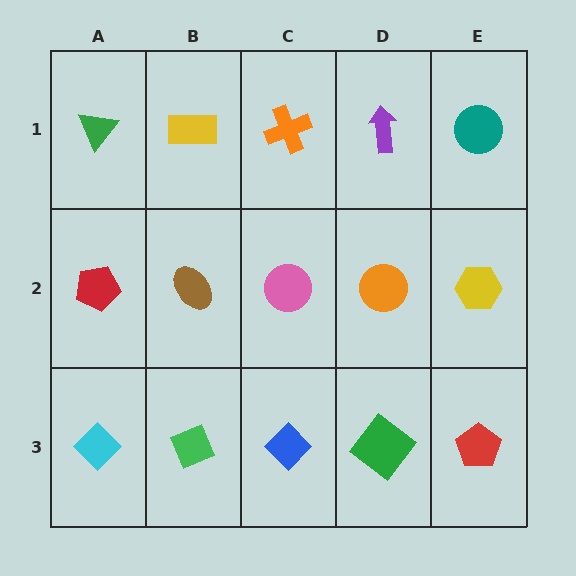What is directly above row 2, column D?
A purple arrow.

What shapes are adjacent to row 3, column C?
A pink circle (row 2, column C), a green diamond (row 3, column B), a green diamond (row 3, column D).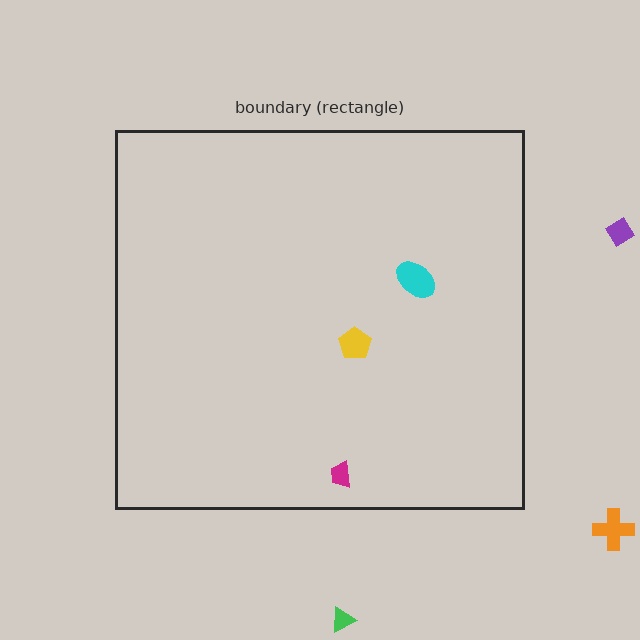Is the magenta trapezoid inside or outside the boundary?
Inside.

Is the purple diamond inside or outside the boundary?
Outside.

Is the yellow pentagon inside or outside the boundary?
Inside.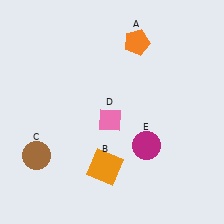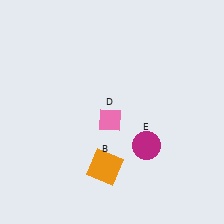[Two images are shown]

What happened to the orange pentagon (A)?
The orange pentagon (A) was removed in Image 2. It was in the top-right area of Image 1.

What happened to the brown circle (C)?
The brown circle (C) was removed in Image 2. It was in the bottom-left area of Image 1.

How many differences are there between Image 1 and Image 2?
There are 2 differences between the two images.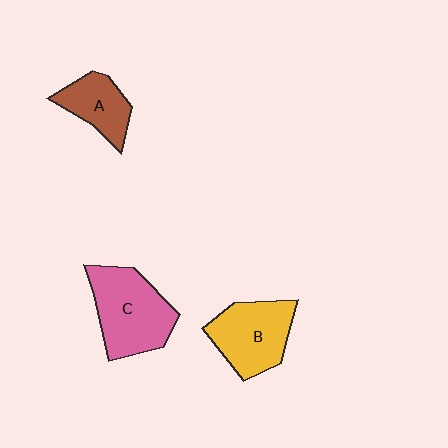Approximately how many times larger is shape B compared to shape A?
Approximately 1.5 times.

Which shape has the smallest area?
Shape A (brown).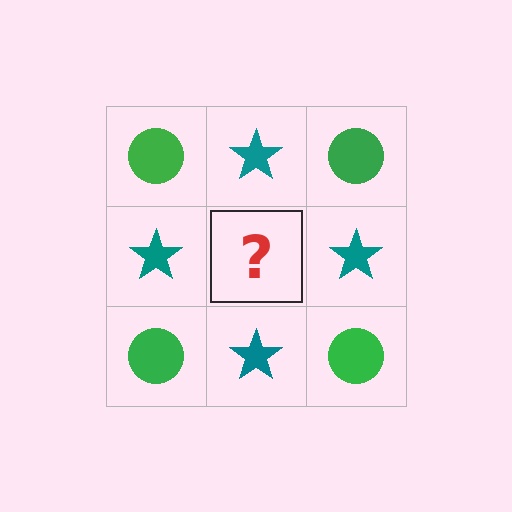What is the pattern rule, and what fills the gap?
The rule is that it alternates green circle and teal star in a checkerboard pattern. The gap should be filled with a green circle.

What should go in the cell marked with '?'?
The missing cell should contain a green circle.